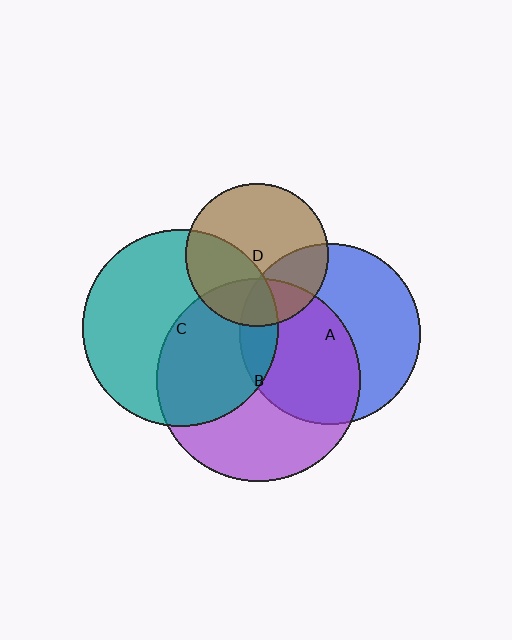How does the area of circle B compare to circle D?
Approximately 2.0 times.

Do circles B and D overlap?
Yes.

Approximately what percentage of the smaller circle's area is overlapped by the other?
Approximately 25%.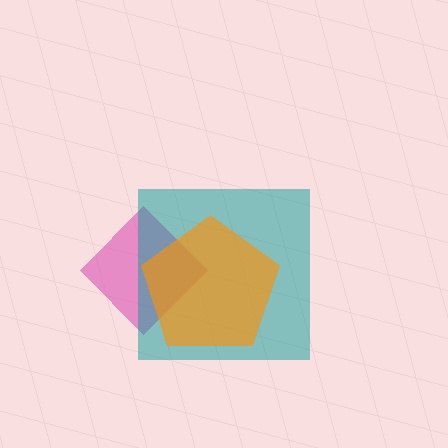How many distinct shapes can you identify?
There are 3 distinct shapes: a pink diamond, a teal square, an orange pentagon.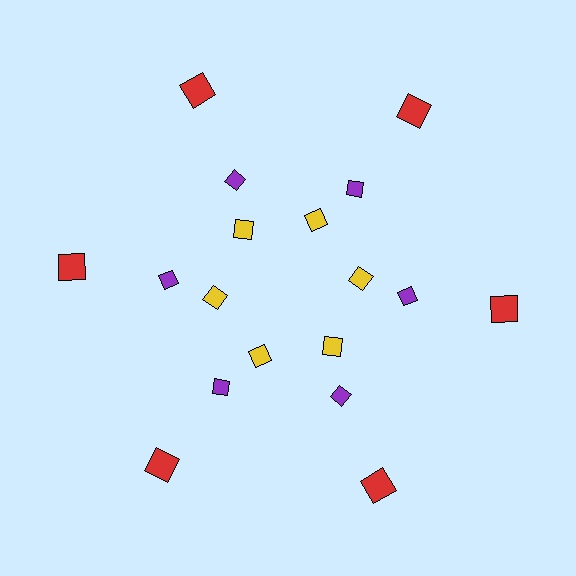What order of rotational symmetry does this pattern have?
This pattern has 6-fold rotational symmetry.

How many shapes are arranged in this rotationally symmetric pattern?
There are 18 shapes, arranged in 6 groups of 3.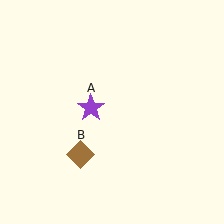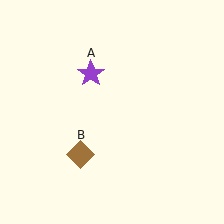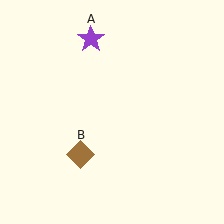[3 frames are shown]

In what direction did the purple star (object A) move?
The purple star (object A) moved up.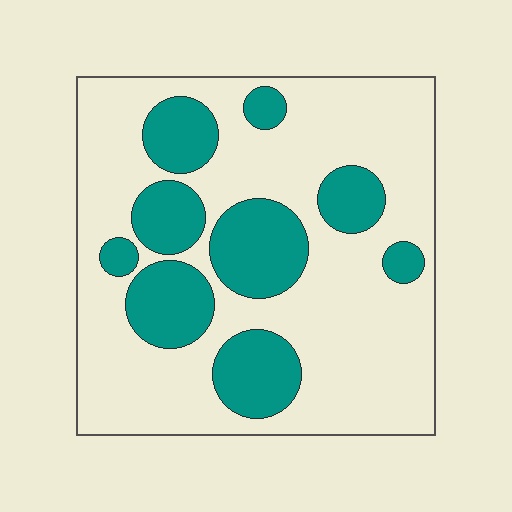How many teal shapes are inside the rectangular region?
9.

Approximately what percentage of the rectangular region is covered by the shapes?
Approximately 30%.